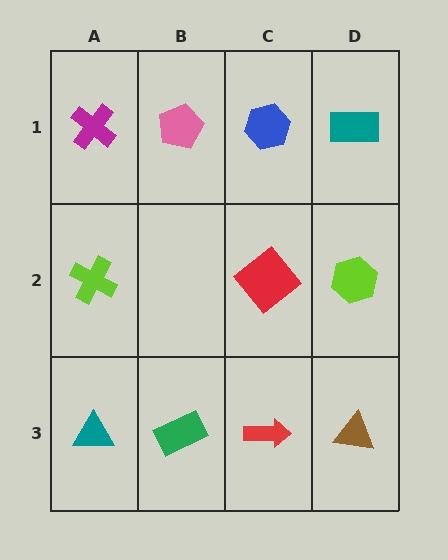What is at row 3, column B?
A green rectangle.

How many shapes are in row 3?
4 shapes.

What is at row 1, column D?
A teal rectangle.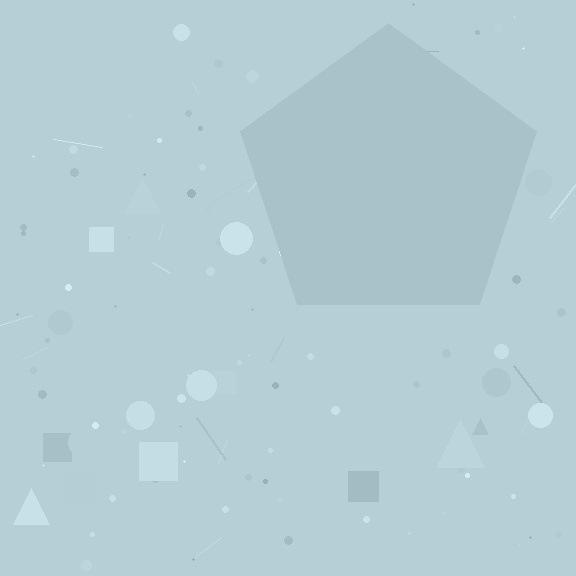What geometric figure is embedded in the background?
A pentagon is embedded in the background.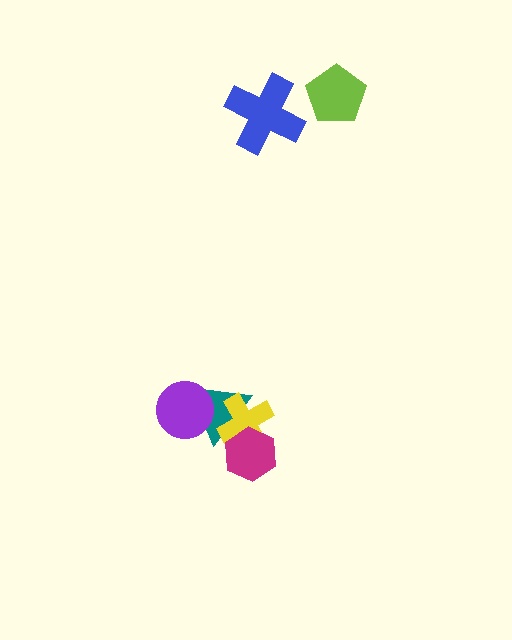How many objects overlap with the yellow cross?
2 objects overlap with the yellow cross.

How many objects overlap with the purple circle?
1 object overlaps with the purple circle.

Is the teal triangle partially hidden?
Yes, it is partially covered by another shape.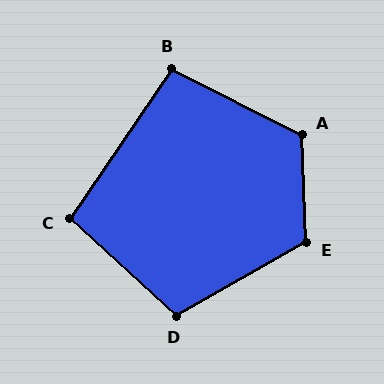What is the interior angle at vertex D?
Approximately 108 degrees (obtuse).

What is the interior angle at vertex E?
Approximately 118 degrees (obtuse).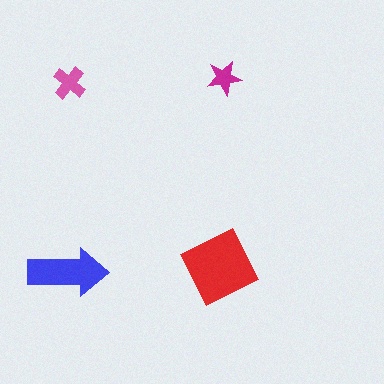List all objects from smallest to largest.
The magenta star, the pink cross, the blue arrow, the red diamond.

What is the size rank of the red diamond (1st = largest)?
1st.